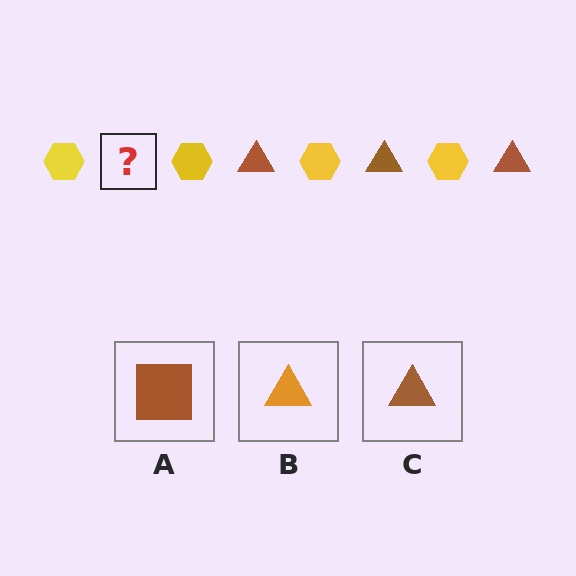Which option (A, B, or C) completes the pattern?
C.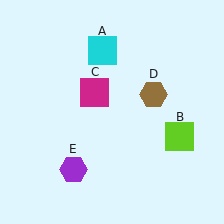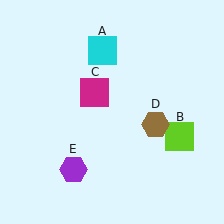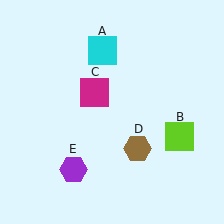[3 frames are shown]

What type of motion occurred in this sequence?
The brown hexagon (object D) rotated clockwise around the center of the scene.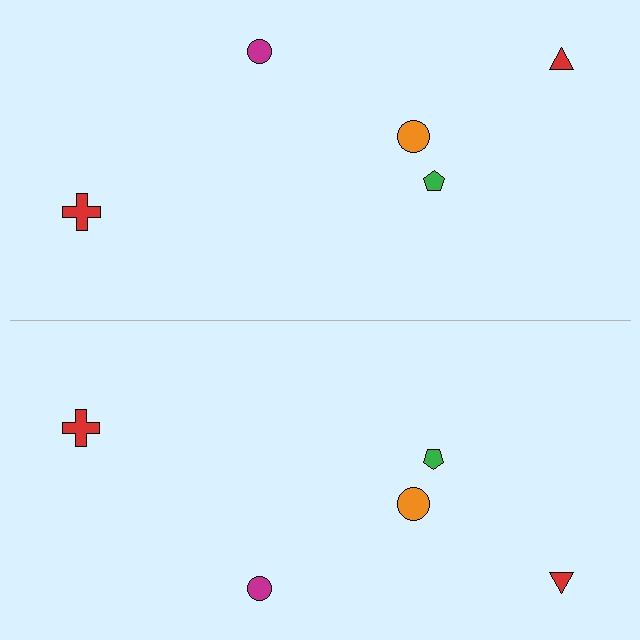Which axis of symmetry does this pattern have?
The pattern has a horizontal axis of symmetry running through the center of the image.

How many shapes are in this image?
There are 10 shapes in this image.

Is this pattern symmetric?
Yes, this pattern has bilateral (reflection) symmetry.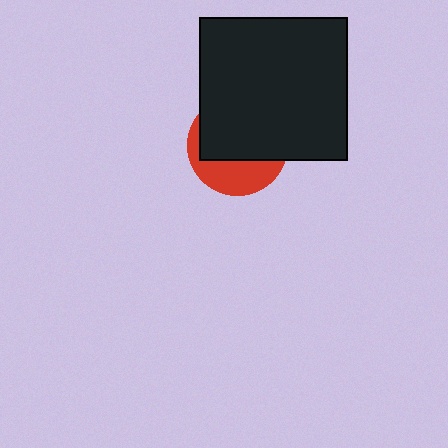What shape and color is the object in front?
The object in front is a black rectangle.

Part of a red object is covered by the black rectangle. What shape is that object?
It is a circle.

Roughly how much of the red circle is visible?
A small part of it is visible (roughly 36%).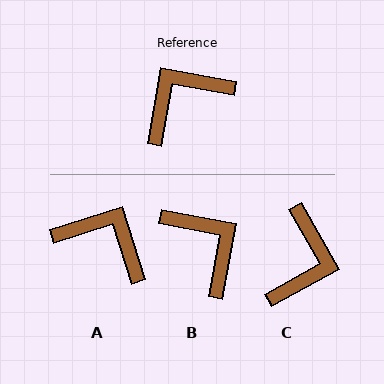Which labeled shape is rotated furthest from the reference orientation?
C, about 141 degrees away.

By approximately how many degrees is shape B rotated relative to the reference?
Approximately 91 degrees clockwise.